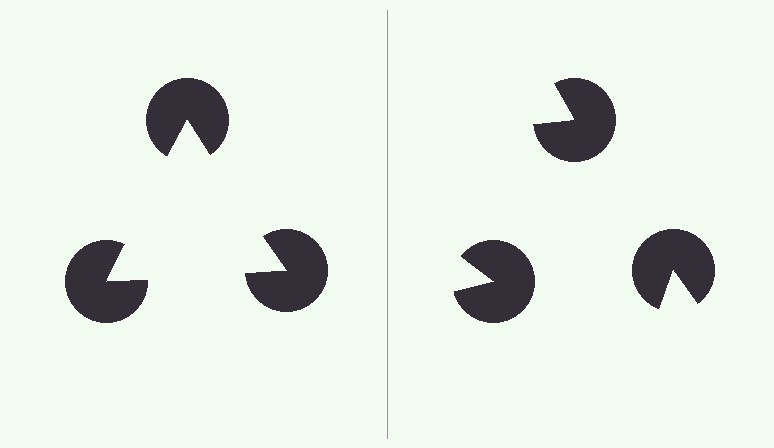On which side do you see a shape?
An illusory triangle appears on the left side. On the right side the wedge cuts are rotated, so no coherent shape forms.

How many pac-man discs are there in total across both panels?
6 — 3 on each side.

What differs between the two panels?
The pac-man discs are positioned identically on both sides; only the wedge orientations differ. On the left they align to a triangle; on the right they are misaligned.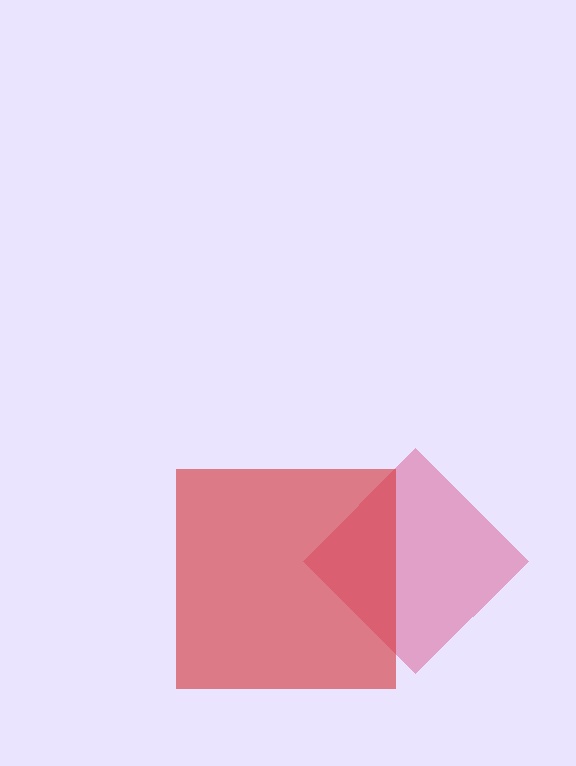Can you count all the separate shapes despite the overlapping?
Yes, there are 2 separate shapes.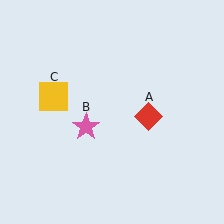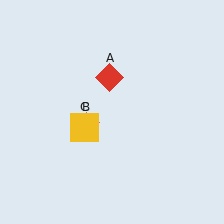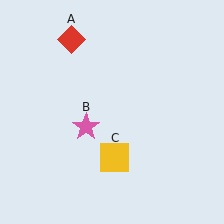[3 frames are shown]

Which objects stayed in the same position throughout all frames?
Pink star (object B) remained stationary.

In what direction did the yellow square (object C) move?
The yellow square (object C) moved down and to the right.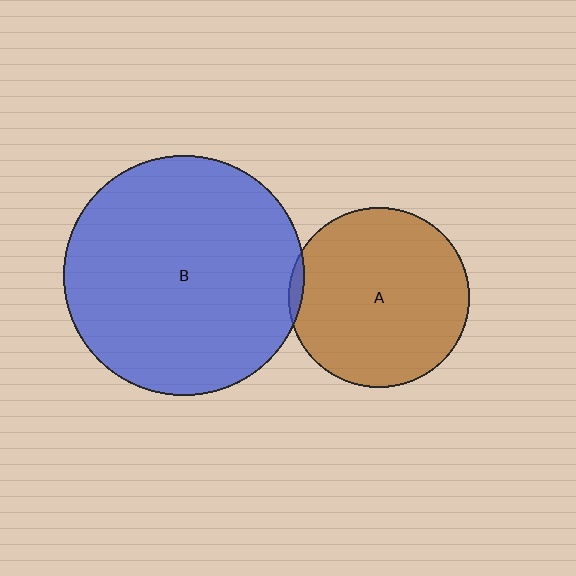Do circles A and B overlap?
Yes.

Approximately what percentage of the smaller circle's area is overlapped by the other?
Approximately 5%.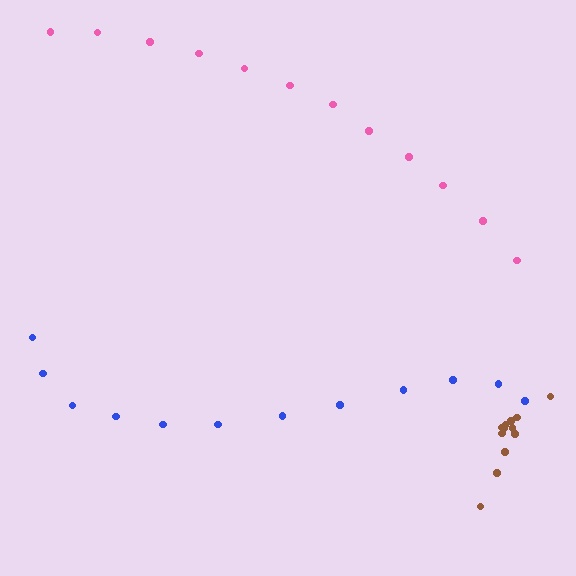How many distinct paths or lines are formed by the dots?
There are 3 distinct paths.